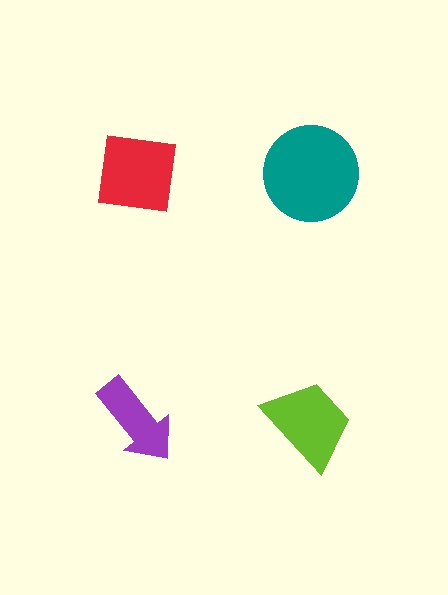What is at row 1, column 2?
A teal circle.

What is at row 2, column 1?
A purple arrow.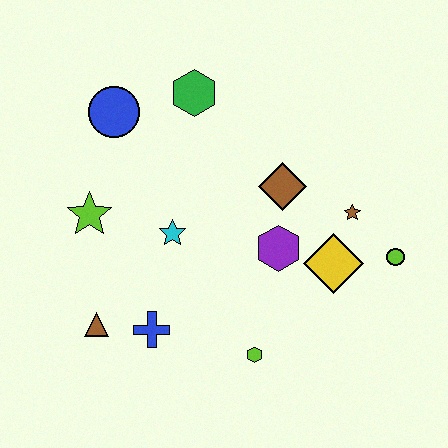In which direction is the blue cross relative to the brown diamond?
The blue cross is below the brown diamond.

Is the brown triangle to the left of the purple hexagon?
Yes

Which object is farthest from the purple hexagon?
The blue circle is farthest from the purple hexagon.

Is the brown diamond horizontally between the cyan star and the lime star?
No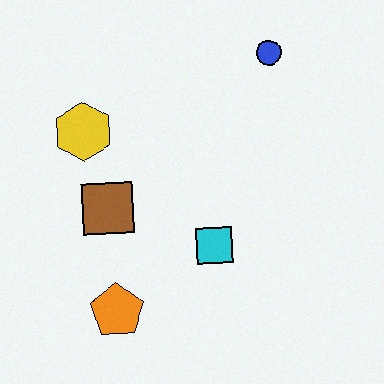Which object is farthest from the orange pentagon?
The blue circle is farthest from the orange pentagon.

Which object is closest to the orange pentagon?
The brown square is closest to the orange pentagon.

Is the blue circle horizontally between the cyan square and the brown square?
No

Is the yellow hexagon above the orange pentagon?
Yes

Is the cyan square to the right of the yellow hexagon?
Yes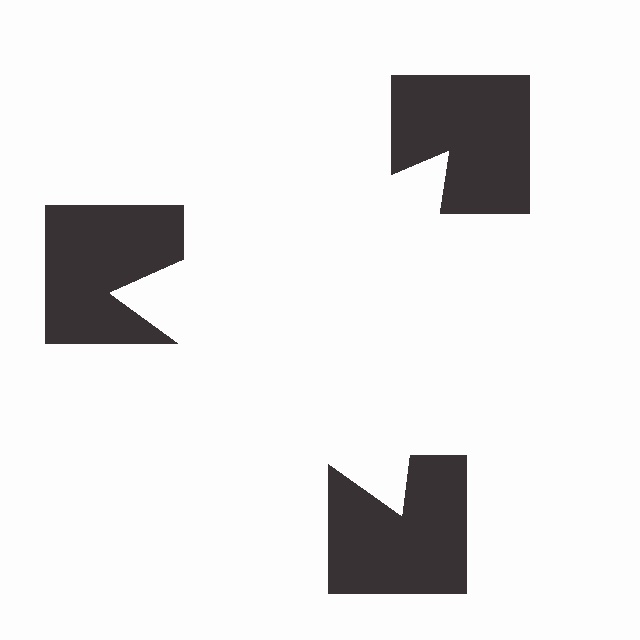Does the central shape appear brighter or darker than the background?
It typically appears slightly brighter than the background, even though no actual brightness change is drawn.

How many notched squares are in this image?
There are 3 — one at each vertex of the illusory triangle.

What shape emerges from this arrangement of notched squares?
An illusory triangle — its edges are inferred from the aligned wedge cuts in the notched squares, not physically drawn.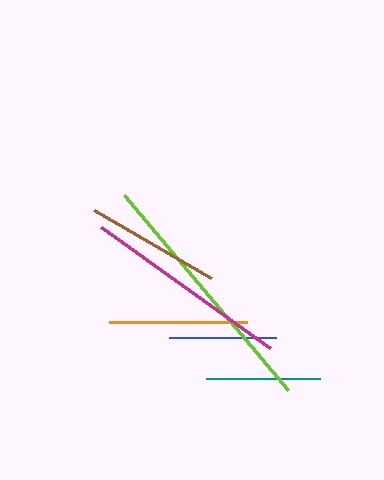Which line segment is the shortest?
The blue line is the shortest at approximately 106 pixels.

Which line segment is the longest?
The lime line is the longest at approximately 254 pixels.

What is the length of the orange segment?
The orange segment is approximately 138 pixels long.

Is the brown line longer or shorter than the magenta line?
The magenta line is longer than the brown line.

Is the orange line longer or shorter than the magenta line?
The magenta line is longer than the orange line.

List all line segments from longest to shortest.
From longest to shortest: lime, magenta, orange, brown, teal, blue.